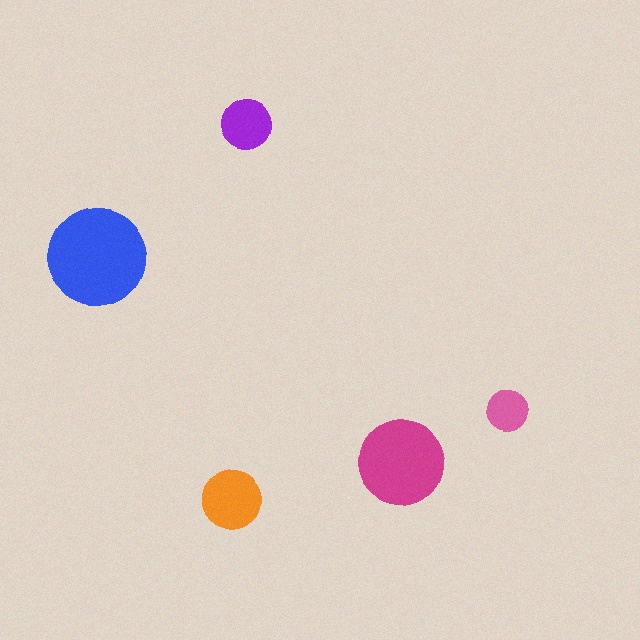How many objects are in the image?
There are 5 objects in the image.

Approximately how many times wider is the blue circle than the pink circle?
About 2.5 times wider.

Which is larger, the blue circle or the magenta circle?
The blue one.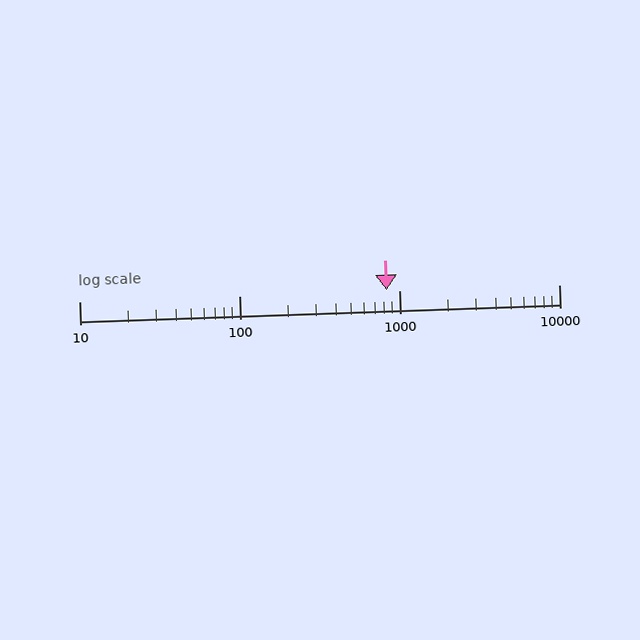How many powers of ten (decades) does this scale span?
The scale spans 3 decades, from 10 to 10000.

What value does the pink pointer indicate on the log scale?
The pointer indicates approximately 830.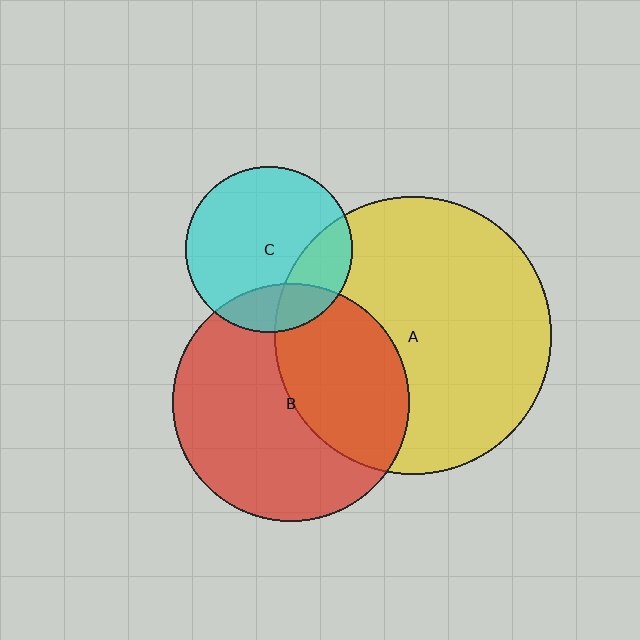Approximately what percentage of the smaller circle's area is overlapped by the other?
Approximately 20%.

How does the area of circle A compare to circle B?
Approximately 1.4 times.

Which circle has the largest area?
Circle A (yellow).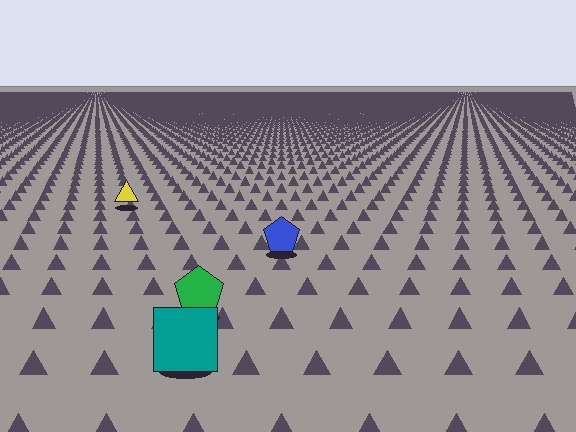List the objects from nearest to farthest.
From nearest to farthest: the teal square, the green pentagon, the blue pentagon, the yellow triangle.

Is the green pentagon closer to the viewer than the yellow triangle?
Yes. The green pentagon is closer — you can tell from the texture gradient: the ground texture is coarser near it.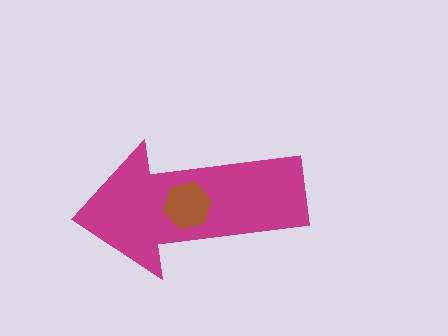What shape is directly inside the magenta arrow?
The brown hexagon.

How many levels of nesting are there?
2.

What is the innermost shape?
The brown hexagon.